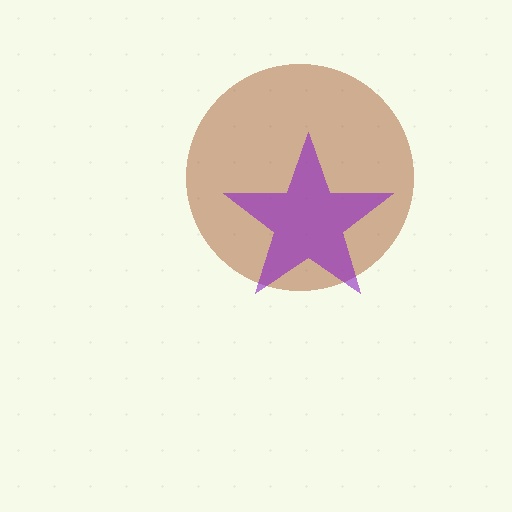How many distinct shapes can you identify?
There are 2 distinct shapes: a brown circle, a purple star.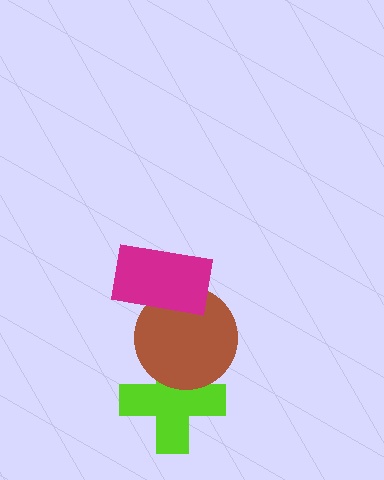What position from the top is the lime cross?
The lime cross is 3rd from the top.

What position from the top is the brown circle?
The brown circle is 2nd from the top.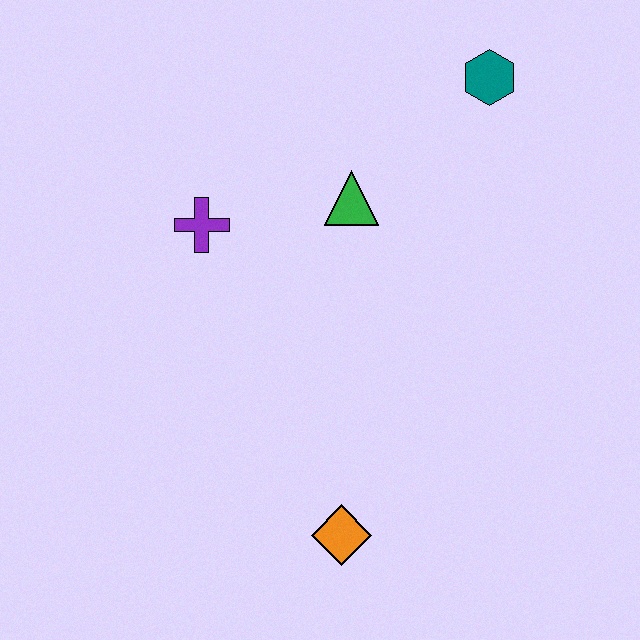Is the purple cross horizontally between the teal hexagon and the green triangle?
No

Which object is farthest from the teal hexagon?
The orange diamond is farthest from the teal hexagon.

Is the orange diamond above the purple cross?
No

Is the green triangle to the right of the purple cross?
Yes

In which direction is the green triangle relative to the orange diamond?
The green triangle is above the orange diamond.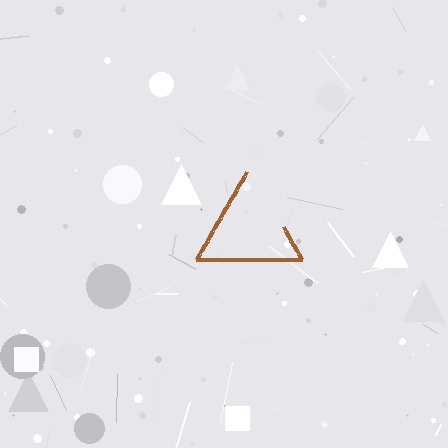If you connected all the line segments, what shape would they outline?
They would outline a triangle.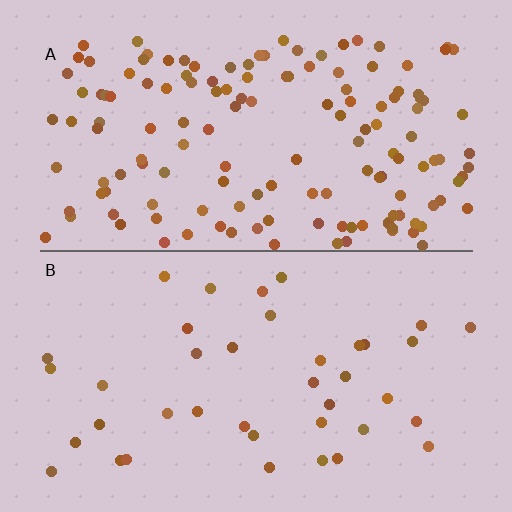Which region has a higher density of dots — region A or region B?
A (the top).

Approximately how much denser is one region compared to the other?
Approximately 3.8× — region A over region B.